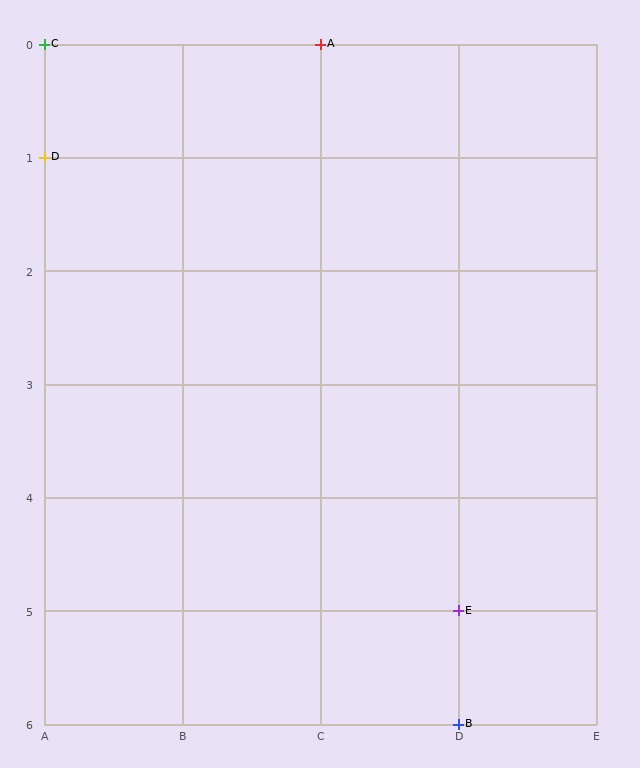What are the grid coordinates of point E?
Point E is at grid coordinates (D, 5).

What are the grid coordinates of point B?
Point B is at grid coordinates (D, 6).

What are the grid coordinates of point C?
Point C is at grid coordinates (A, 0).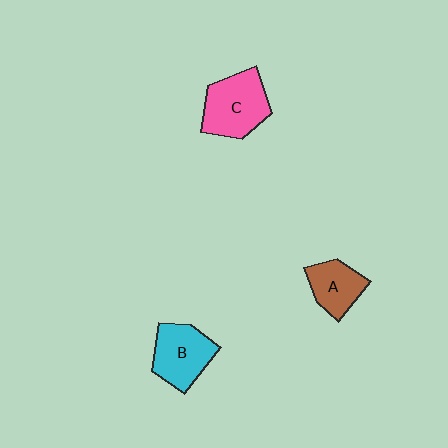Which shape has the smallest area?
Shape A (brown).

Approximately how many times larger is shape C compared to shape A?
Approximately 1.5 times.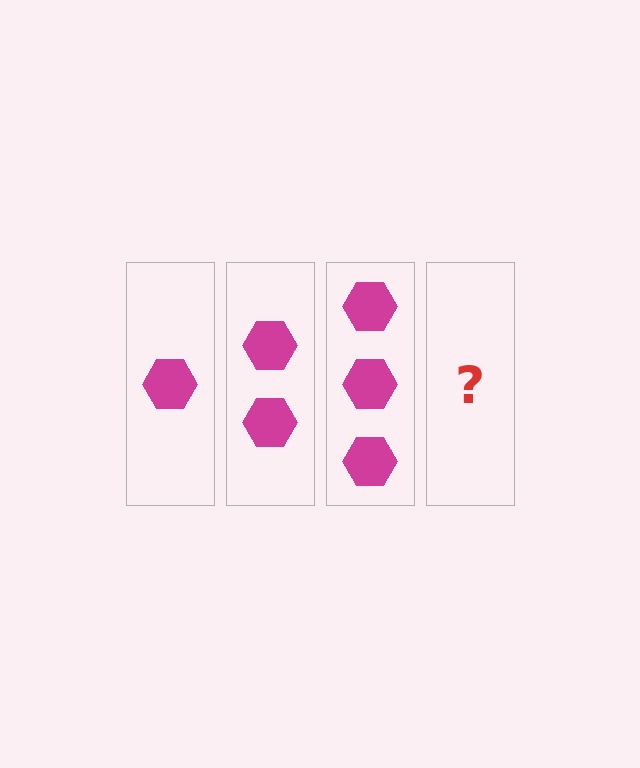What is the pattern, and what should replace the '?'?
The pattern is that each step adds one more hexagon. The '?' should be 4 hexagons.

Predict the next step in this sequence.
The next step is 4 hexagons.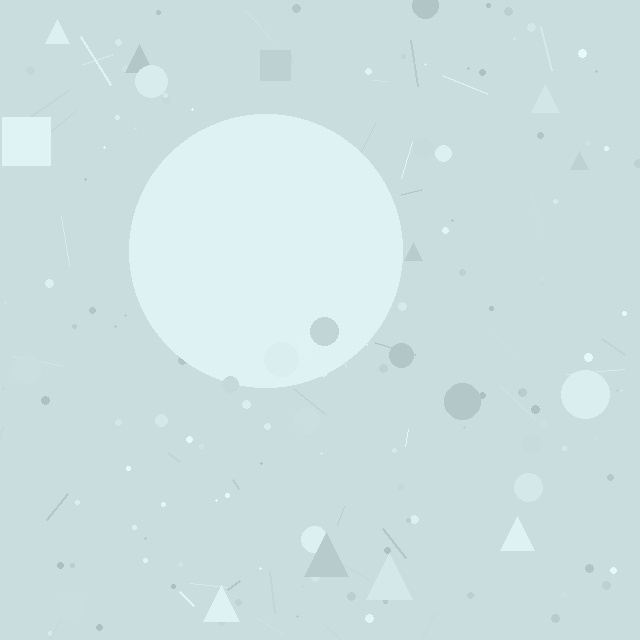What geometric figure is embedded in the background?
A circle is embedded in the background.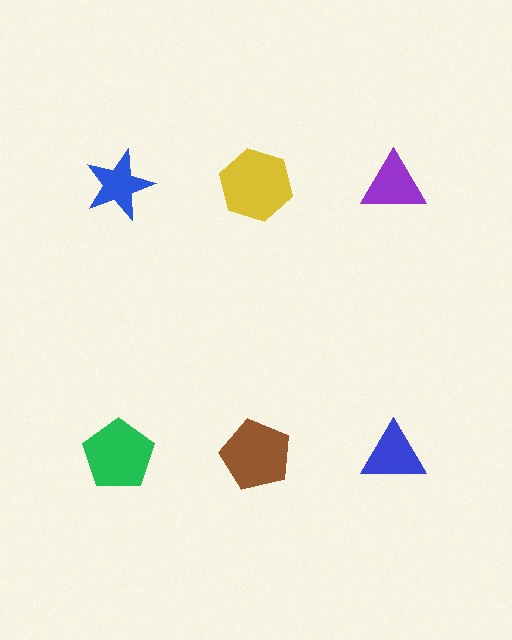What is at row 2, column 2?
A brown pentagon.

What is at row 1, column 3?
A purple triangle.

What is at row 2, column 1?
A green pentagon.